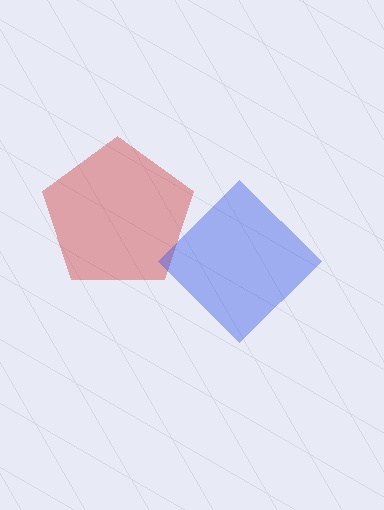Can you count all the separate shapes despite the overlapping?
Yes, there are 2 separate shapes.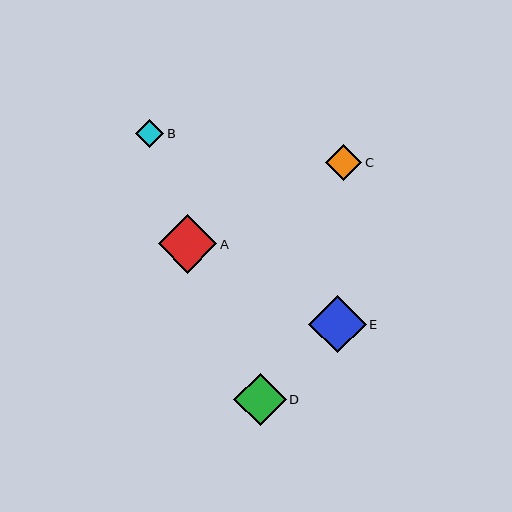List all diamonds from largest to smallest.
From largest to smallest: A, E, D, C, B.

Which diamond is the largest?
Diamond A is the largest with a size of approximately 59 pixels.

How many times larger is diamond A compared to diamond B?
Diamond A is approximately 2.1 times the size of diamond B.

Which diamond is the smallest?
Diamond B is the smallest with a size of approximately 28 pixels.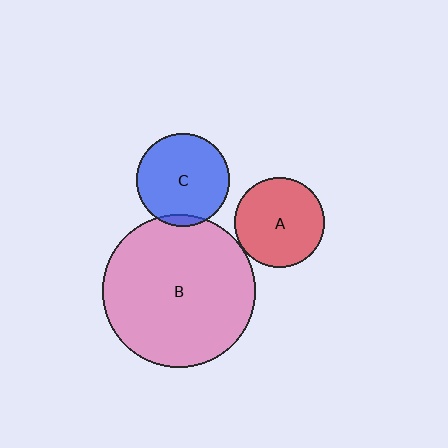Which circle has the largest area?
Circle B (pink).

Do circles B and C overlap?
Yes.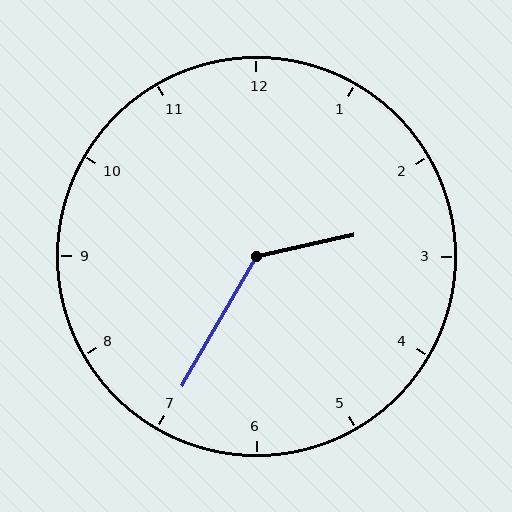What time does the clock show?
2:35.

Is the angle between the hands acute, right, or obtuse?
It is obtuse.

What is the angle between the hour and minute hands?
Approximately 132 degrees.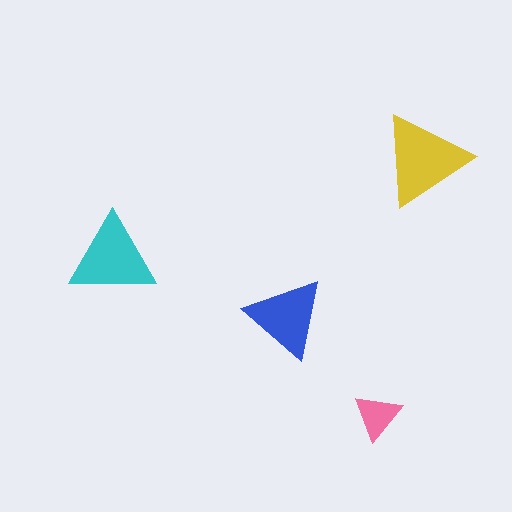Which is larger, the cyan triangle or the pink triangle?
The cyan one.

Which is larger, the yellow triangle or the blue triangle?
The yellow one.